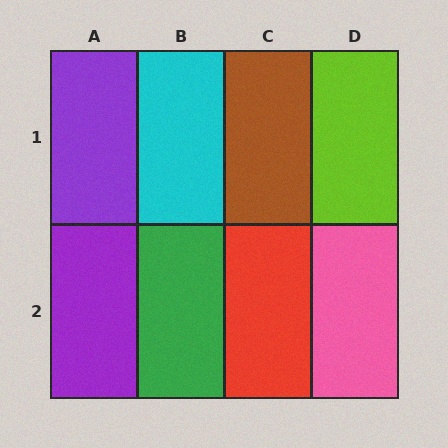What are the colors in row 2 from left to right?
Purple, green, red, pink.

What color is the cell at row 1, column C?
Brown.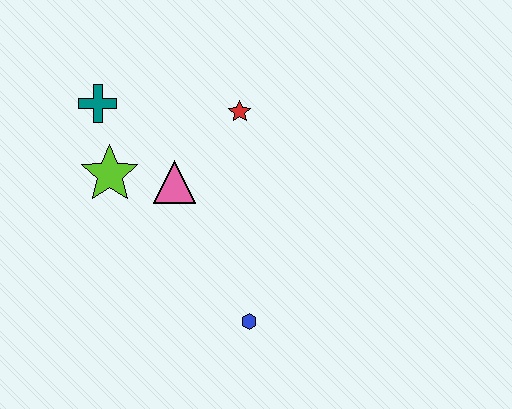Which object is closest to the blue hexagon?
The pink triangle is closest to the blue hexagon.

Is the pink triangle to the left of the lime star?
No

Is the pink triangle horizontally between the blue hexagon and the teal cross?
Yes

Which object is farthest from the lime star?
The blue hexagon is farthest from the lime star.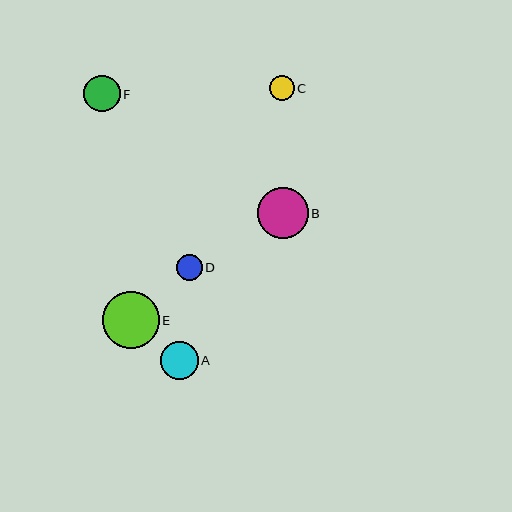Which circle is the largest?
Circle E is the largest with a size of approximately 57 pixels.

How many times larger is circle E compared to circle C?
Circle E is approximately 2.3 times the size of circle C.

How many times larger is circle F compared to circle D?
Circle F is approximately 1.4 times the size of circle D.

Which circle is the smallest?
Circle C is the smallest with a size of approximately 25 pixels.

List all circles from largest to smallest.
From largest to smallest: E, B, A, F, D, C.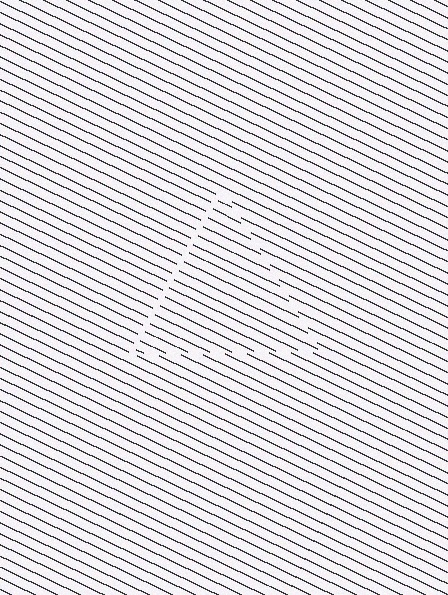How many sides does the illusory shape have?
3 sides — the line-ends trace a triangle.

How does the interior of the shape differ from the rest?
The interior of the shape contains the same grating, shifted by half a period — the contour is defined by the phase discontinuity where line-ends from the inner and outer gratings abut.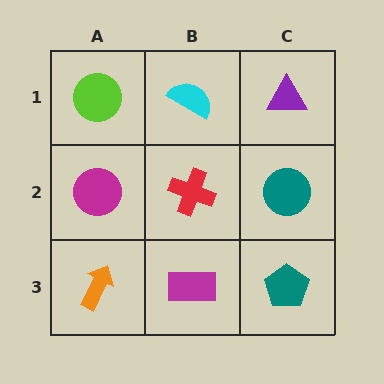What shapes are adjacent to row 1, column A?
A magenta circle (row 2, column A), a cyan semicircle (row 1, column B).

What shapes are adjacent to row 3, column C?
A teal circle (row 2, column C), a magenta rectangle (row 3, column B).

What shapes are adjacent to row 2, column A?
A lime circle (row 1, column A), an orange arrow (row 3, column A), a red cross (row 2, column B).